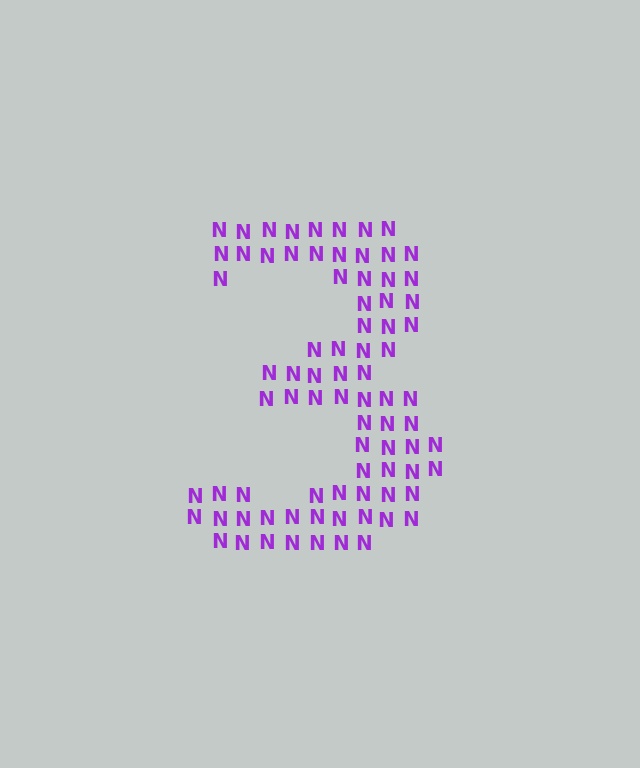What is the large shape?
The large shape is the digit 3.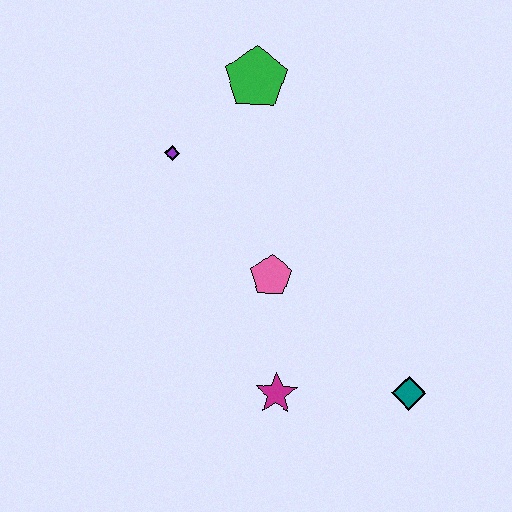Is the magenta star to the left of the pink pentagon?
No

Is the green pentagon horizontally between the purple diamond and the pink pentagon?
Yes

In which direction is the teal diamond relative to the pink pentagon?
The teal diamond is to the right of the pink pentagon.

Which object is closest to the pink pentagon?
The magenta star is closest to the pink pentagon.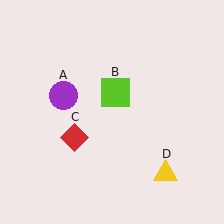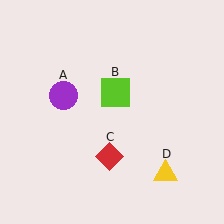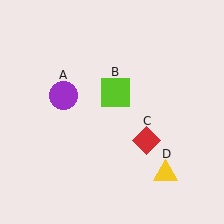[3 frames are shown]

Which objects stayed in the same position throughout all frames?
Purple circle (object A) and lime square (object B) and yellow triangle (object D) remained stationary.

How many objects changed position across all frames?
1 object changed position: red diamond (object C).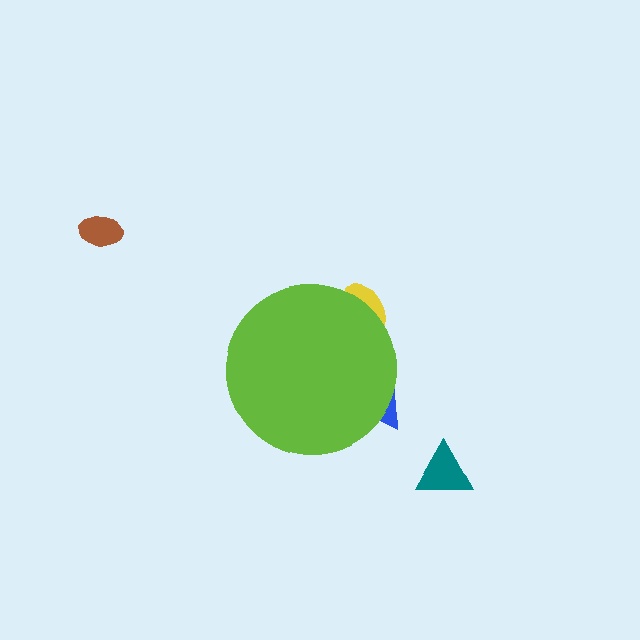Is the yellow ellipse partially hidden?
Yes, the yellow ellipse is partially hidden behind the lime circle.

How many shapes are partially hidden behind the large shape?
2 shapes are partially hidden.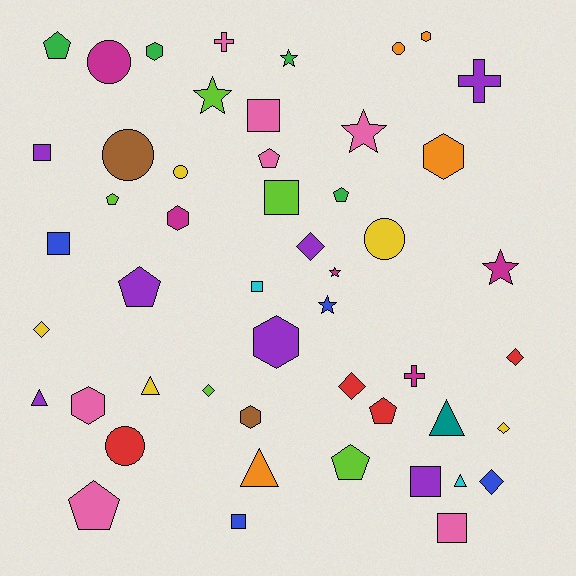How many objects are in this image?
There are 50 objects.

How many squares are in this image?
There are 8 squares.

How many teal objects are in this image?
There is 1 teal object.